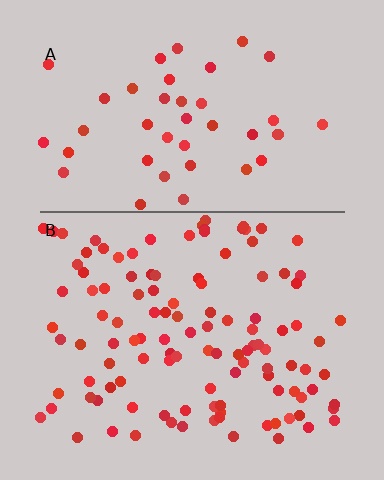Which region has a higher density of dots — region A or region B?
B (the bottom).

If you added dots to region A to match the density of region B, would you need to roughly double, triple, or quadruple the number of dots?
Approximately triple.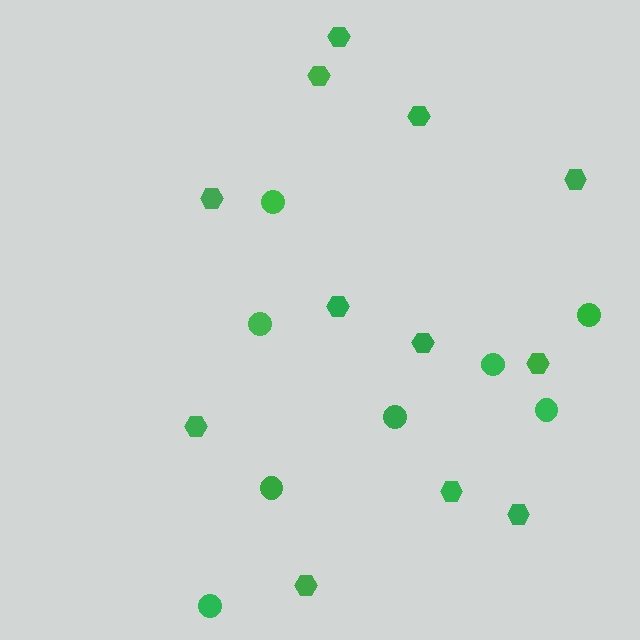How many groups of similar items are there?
There are 2 groups: one group of hexagons (12) and one group of circles (8).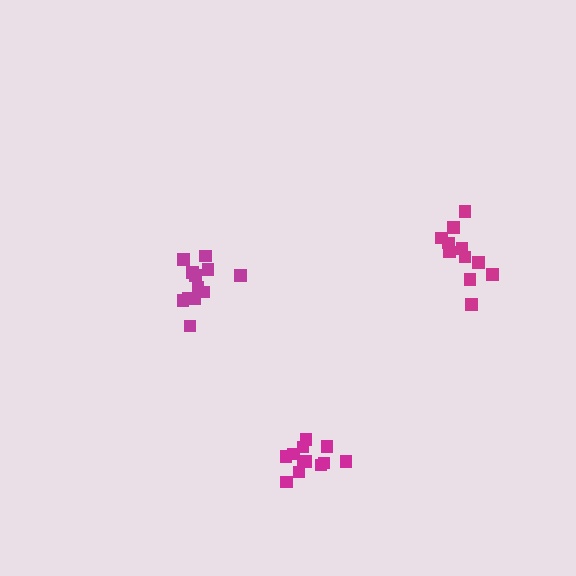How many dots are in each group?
Group 1: 11 dots, Group 2: 12 dots, Group 3: 12 dots (35 total).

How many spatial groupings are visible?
There are 3 spatial groupings.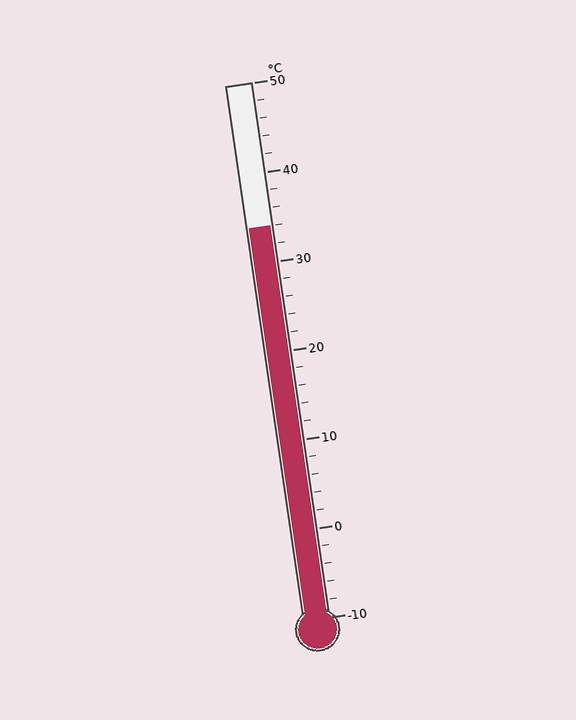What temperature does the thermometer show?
The thermometer shows approximately 34°C.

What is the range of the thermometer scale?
The thermometer scale ranges from -10°C to 50°C.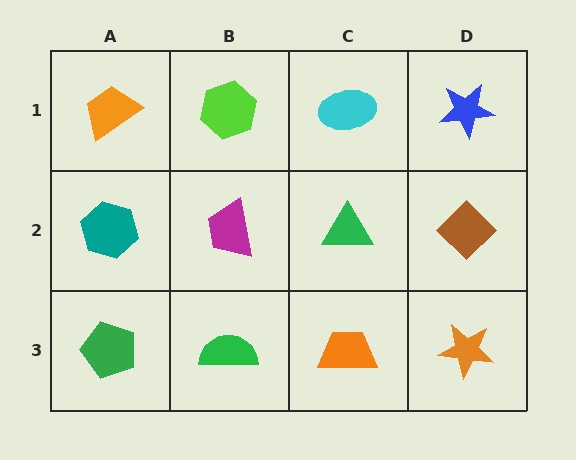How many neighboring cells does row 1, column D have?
2.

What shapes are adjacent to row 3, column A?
A teal hexagon (row 2, column A), a green semicircle (row 3, column B).